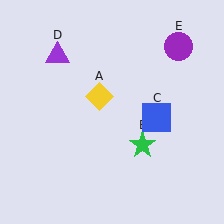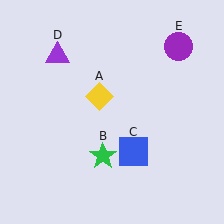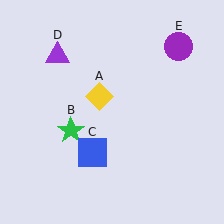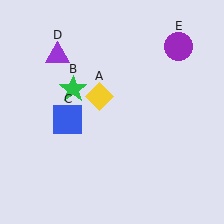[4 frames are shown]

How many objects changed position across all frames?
2 objects changed position: green star (object B), blue square (object C).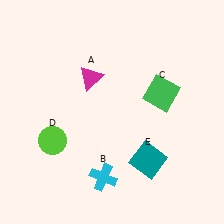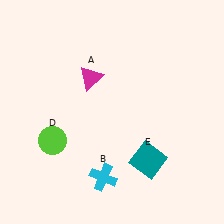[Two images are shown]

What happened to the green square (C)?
The green square (C) was removed in Image 2. It was in the top-right area of Image 1.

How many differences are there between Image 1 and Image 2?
There is 1 difference between the two images.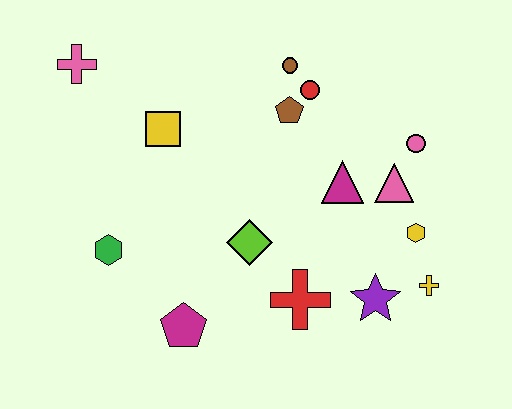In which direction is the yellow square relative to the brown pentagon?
The yellow square is to the left of the brown pentagon.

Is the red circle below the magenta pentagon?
No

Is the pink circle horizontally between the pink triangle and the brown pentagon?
No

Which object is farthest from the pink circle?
The pink cross is farthest from the pink circle.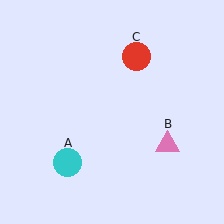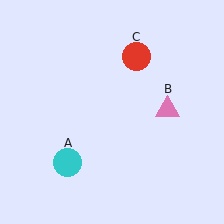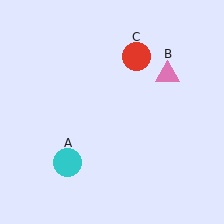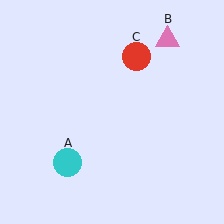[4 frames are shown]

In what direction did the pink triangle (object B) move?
The pink triangle (object B) moved up.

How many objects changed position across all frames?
1 object changed position: pink triangle (object B).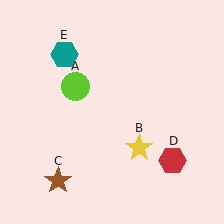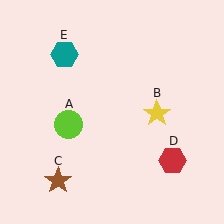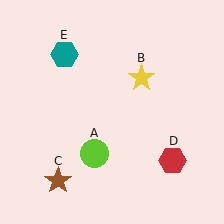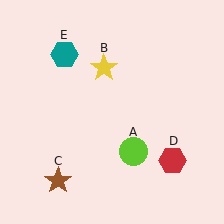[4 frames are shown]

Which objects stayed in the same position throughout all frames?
Brown star (object C) and red hexagon (object D) and teal hexagon (object E) remained stationary.